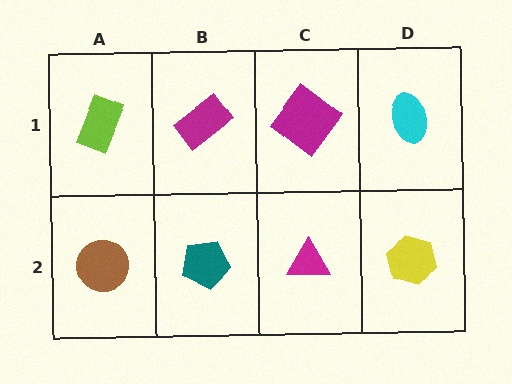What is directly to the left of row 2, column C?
A teal pentagon.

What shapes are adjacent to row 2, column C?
A magenta diamond (row 1, column C), a teal pentagon (row 2, column B), a yellow hexagon (row 2, column D).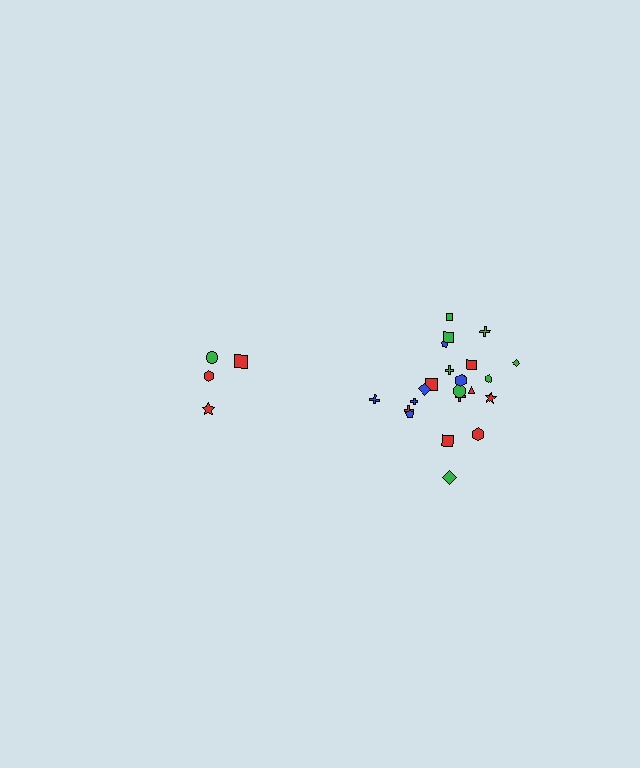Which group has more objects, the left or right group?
The right group.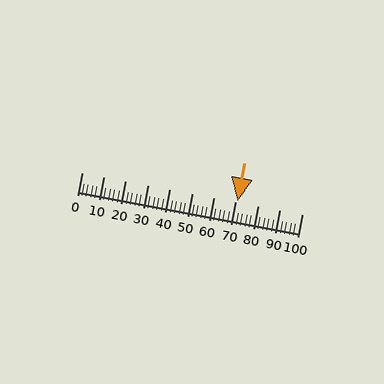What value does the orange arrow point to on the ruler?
The orange arrow points to approximately 71.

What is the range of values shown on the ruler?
The ruler shows values from 0 to 100.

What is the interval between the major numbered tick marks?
The major tick marks are spaced 10 units apart.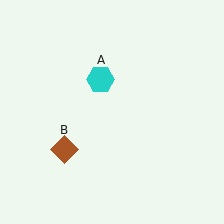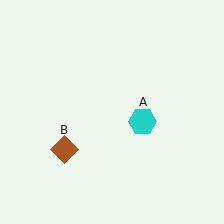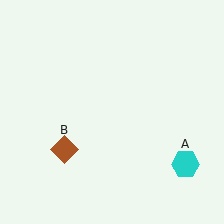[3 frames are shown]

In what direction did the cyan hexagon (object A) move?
The cyan hexagon (object A) moved down and to the right.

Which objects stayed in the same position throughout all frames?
Brown diamond (object B) remained stationary.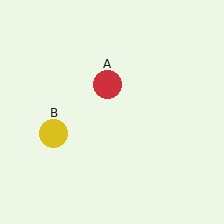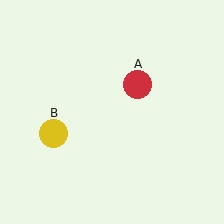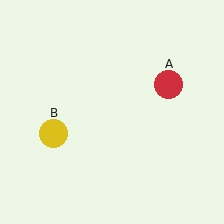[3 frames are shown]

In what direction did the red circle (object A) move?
The red circle (object A) moved right.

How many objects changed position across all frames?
1 object changed position: red circle (object A).